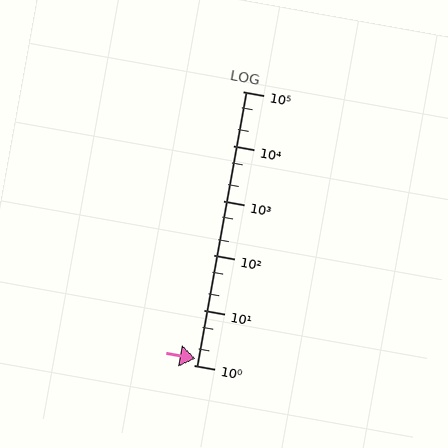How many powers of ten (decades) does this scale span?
The scale spans 5 decades, from 1 to 100000.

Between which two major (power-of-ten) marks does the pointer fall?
The pointer is between 1 and 10.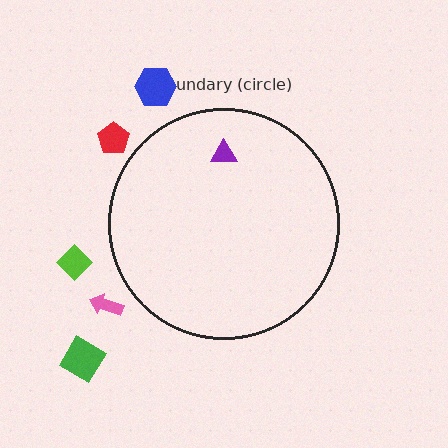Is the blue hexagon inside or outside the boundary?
Outside.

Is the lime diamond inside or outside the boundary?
Outside.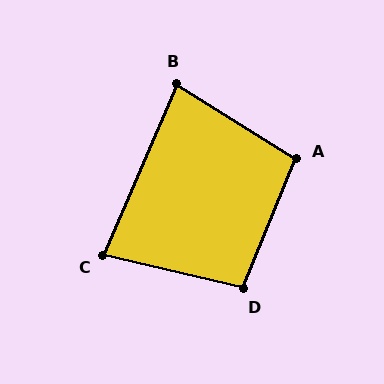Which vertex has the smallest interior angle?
C, at approximately 80 degrees.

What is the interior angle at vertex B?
Approximately 81 degrees (acute).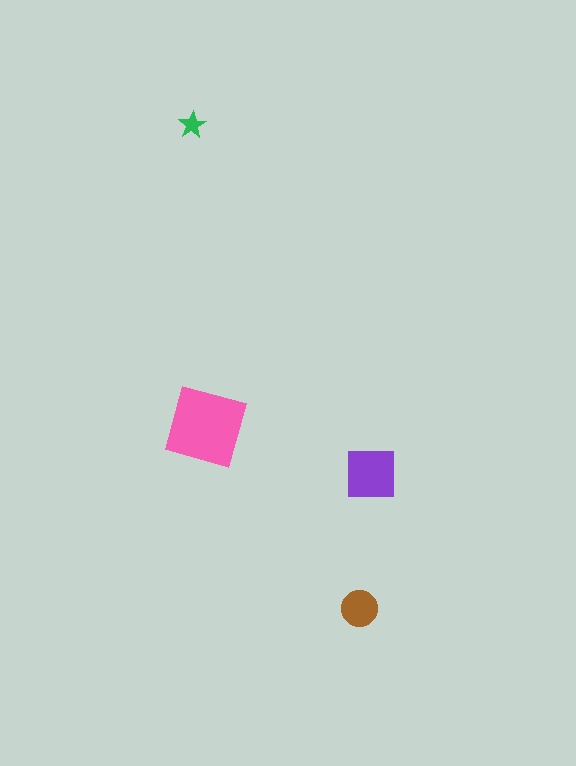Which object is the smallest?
The green star.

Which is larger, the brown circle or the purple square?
The purple square.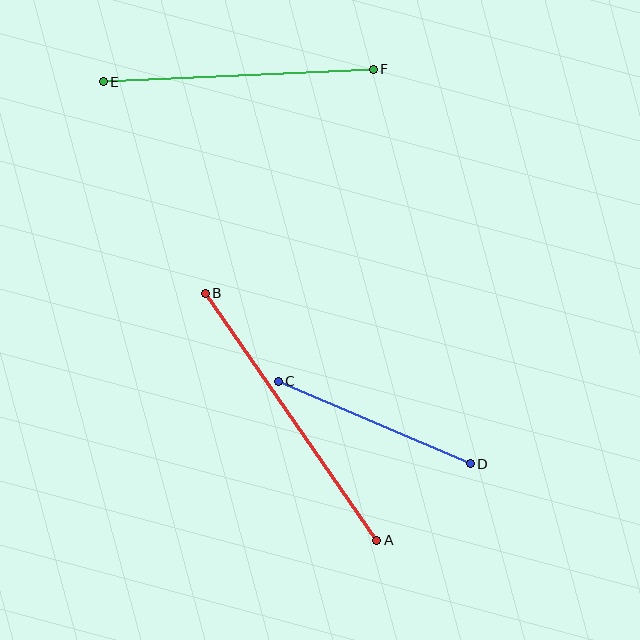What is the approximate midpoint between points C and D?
The midpoint is at approximately (374, 422) pixels.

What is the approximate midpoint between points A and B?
The midpoint is at approximately (291, 417) pixels.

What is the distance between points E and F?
The distance is approximately 270 pixels.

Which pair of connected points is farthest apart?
Points A and B are farthest apart.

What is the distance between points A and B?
The distance is approximately 301 pixels.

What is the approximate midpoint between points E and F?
The midpoint is at approximately (238, 76) pixels.